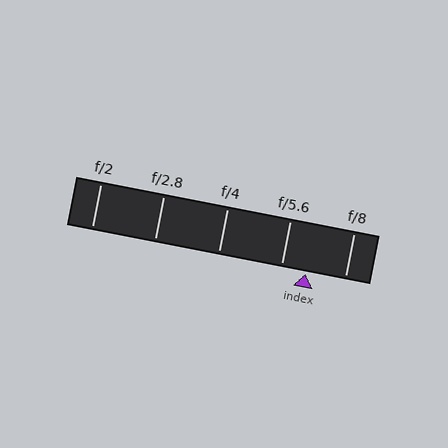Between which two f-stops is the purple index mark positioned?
The index mark is between f/5.6 and f/8.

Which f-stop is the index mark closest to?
The index mark is closest to f/5.6.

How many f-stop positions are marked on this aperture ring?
There are 5 f-stop positions marked.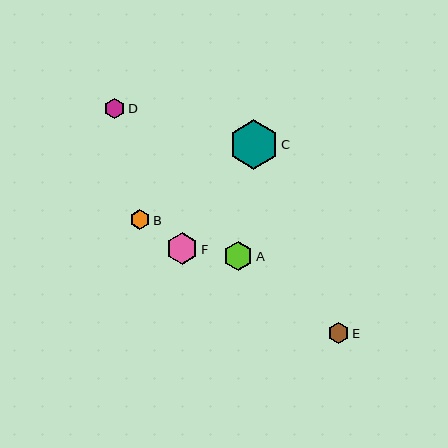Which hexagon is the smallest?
Hexagon D is the smallest with a size of approximately 20 pixels.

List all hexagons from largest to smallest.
From largest to smallest: C, F, A, E, B, D.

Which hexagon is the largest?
Hexagon C is the largest with a size of approximately 49 pixels.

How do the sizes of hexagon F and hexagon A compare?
Hexagon F and hexagon A are approximately the same size.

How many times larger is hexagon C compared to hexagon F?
Hexagon C is approximately 1.6 times the size of hexagon F.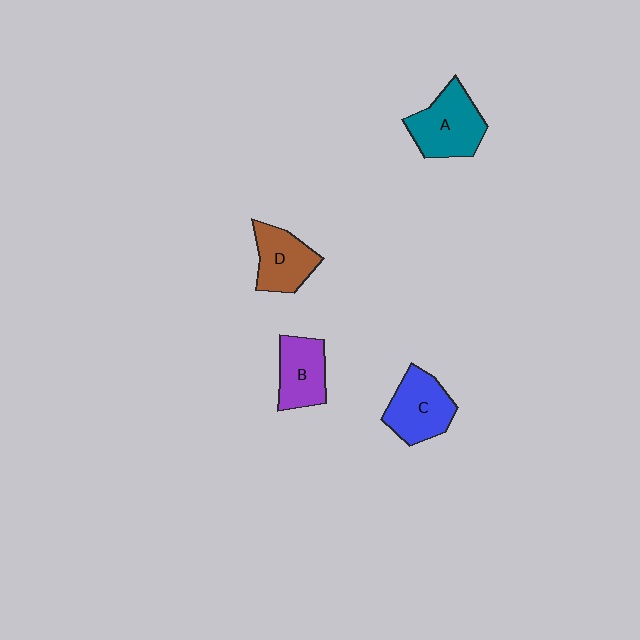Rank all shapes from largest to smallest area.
From largest to smallest: A (teal), C (blue), D (brown), B (purple).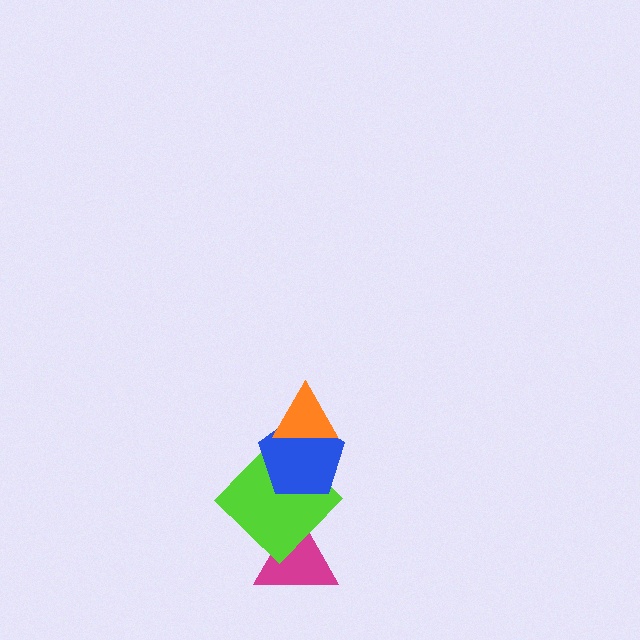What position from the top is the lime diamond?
The lime diamond is 3rd from the top.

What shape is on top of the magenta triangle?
The lime diamond is on top of the magenta triangle.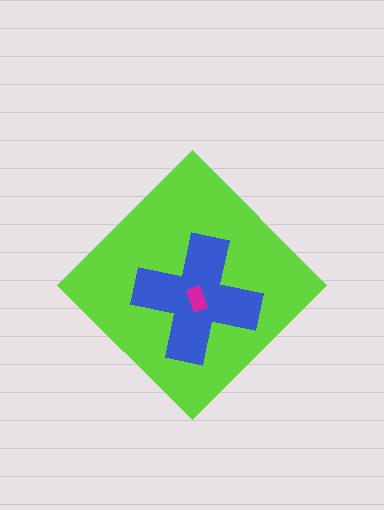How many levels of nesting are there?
3.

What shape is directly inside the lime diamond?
The blue cross.